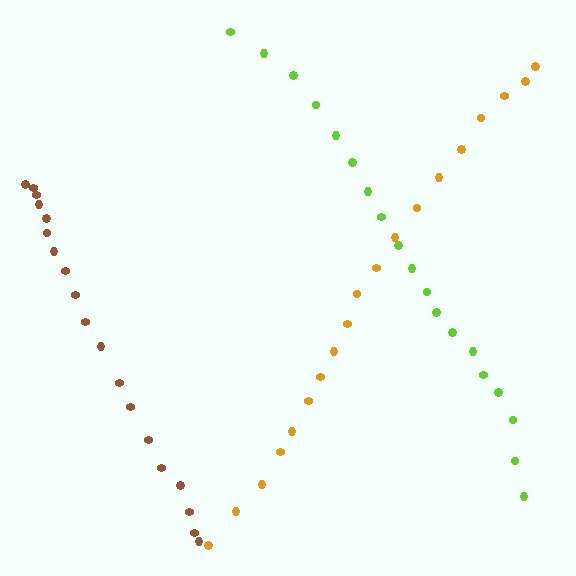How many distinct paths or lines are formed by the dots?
There are 3 distinct paths.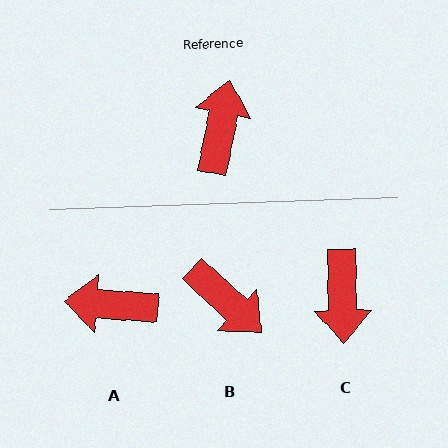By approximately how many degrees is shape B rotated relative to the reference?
Approximately 122 degrees clockwise.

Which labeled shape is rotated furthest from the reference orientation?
C, about 168 degrees away.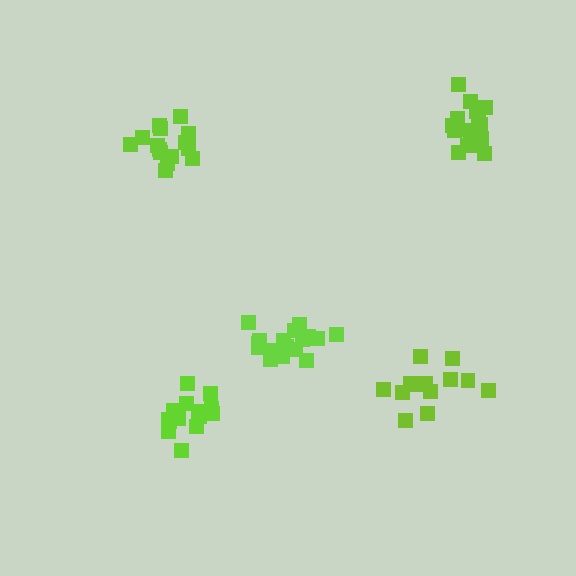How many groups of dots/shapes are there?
There are 5 groups.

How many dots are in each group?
Group 1: 17 dots, Group 2: 15 dots, Group 3: 13 dots, Group 4: 15 dots, Group 5: 18 dots (78 total).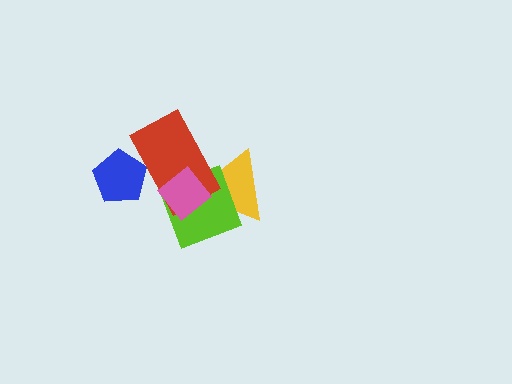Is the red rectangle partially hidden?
Yes, it is partially covered by another shape.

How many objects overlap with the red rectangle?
4 objects overlap with the red rectangle.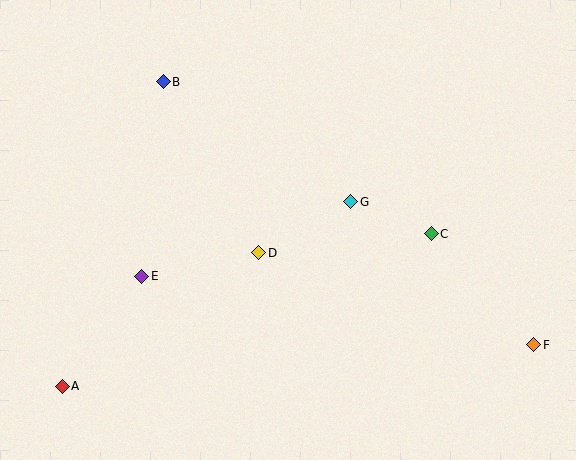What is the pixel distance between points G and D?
The distance between G and D is 105 pixels.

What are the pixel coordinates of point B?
Point B is at (163, 82).